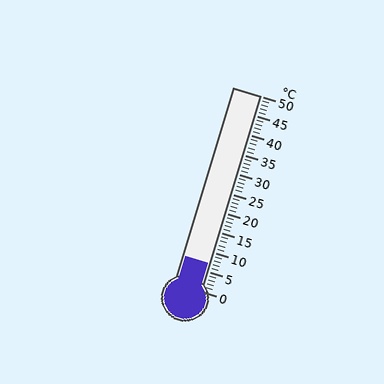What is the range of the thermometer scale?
The thermometer scale ranges from 0°C to 50°C.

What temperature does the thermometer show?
The thermometer shows approximately 7°C.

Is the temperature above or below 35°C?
The temperature is below 35°C.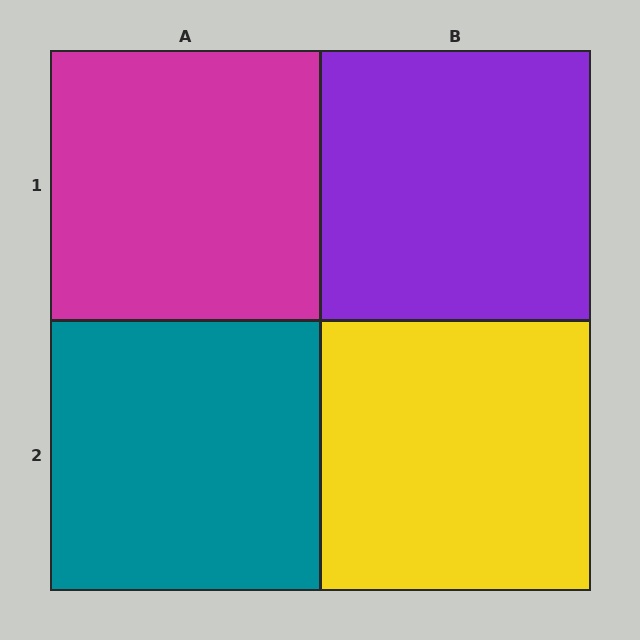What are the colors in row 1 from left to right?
Magenta, purple.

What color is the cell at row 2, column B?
Yellow.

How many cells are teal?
1 cell is teal.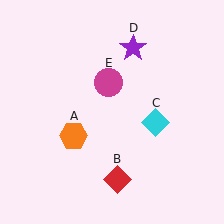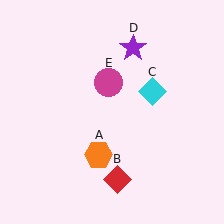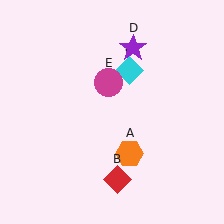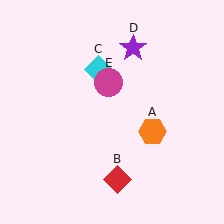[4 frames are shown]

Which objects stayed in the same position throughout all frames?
Red diamond (object B) and purple star (object D) and magenta circle (object E) remained stationary.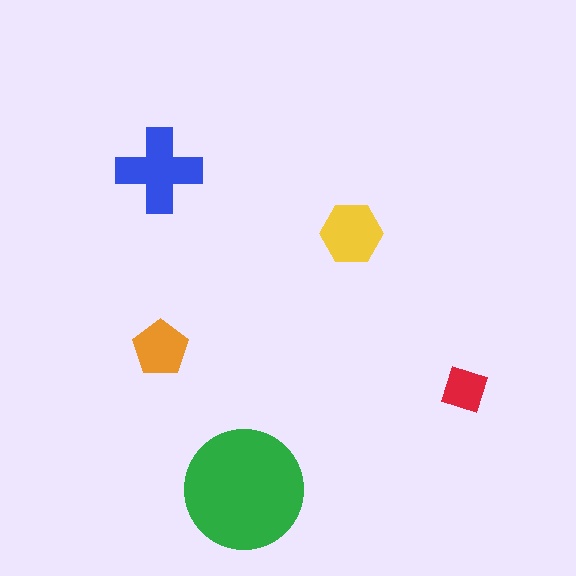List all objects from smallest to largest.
The red square, the orange pentagon, the yellow hexagon, the blue cross, the green circle.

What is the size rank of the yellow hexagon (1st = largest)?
3rd.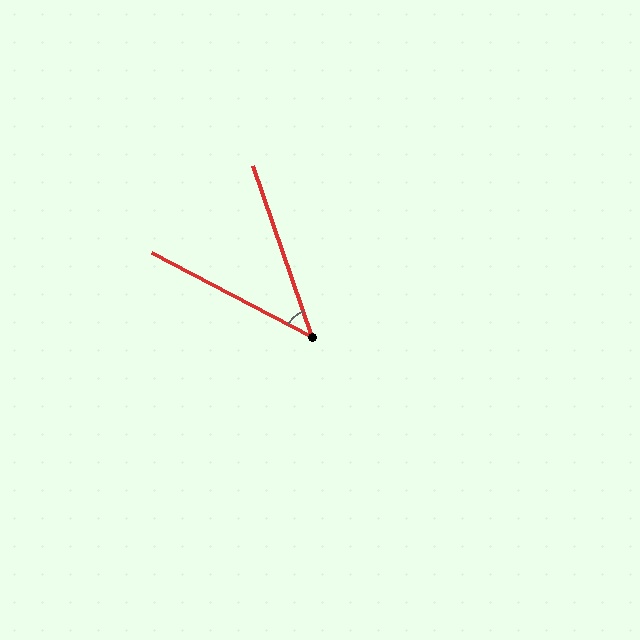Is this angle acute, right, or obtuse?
It is acute.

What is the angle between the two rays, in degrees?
Approximately 43 degrees.